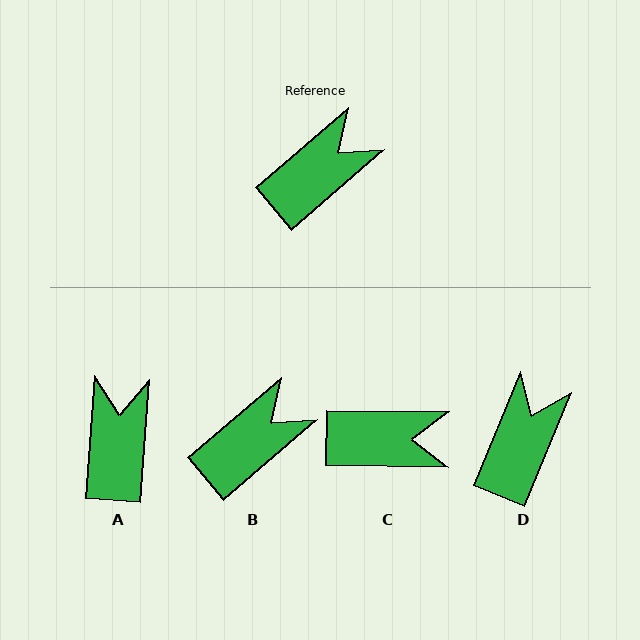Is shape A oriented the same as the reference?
No, it is off by about 45 degrees.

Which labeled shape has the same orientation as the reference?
B.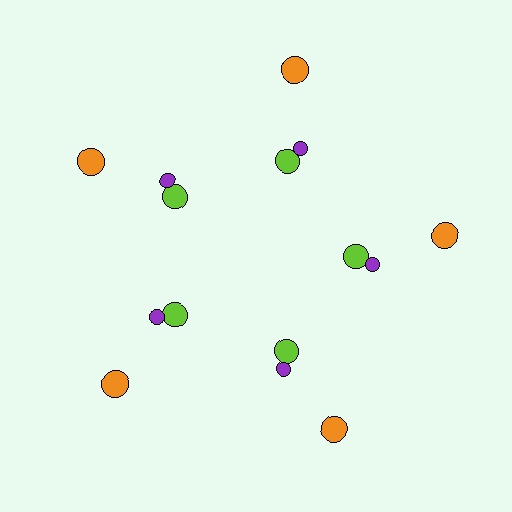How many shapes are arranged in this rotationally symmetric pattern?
There are 15 shapes, arranged in 5 groups of 3.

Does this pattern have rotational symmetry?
Yes, this pattern has 5-fold rotational symmetry. It looks the same after rotating 72 degrees around the center.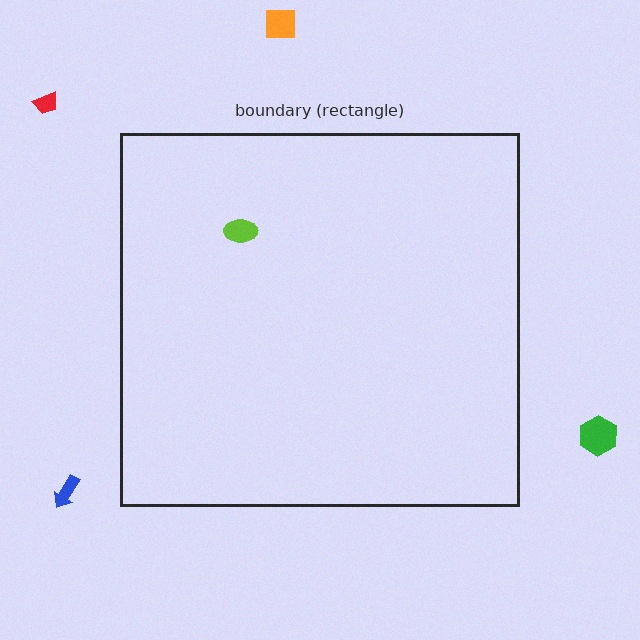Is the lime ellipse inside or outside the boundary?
Inside.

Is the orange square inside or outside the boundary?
Outside.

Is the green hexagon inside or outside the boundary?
Outside.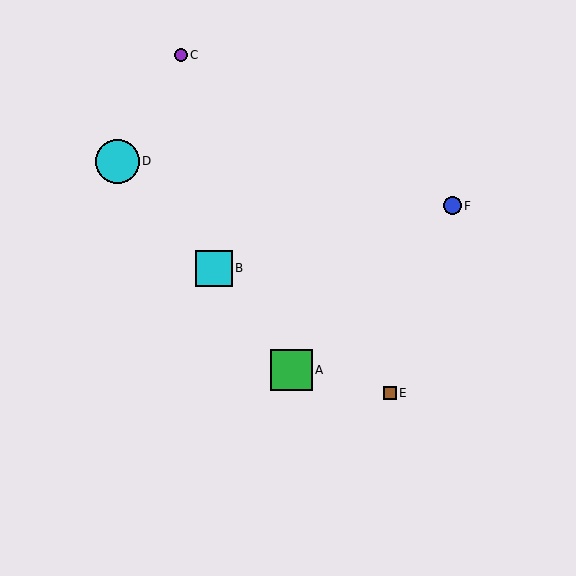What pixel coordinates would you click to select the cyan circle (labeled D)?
Click at (118, 161) to select the cyan circle D.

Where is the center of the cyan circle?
The center of the cyan circle is at (118, 161).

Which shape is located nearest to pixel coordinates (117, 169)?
The cyan circle (labeled D) at (118, 161) is nearest to that location.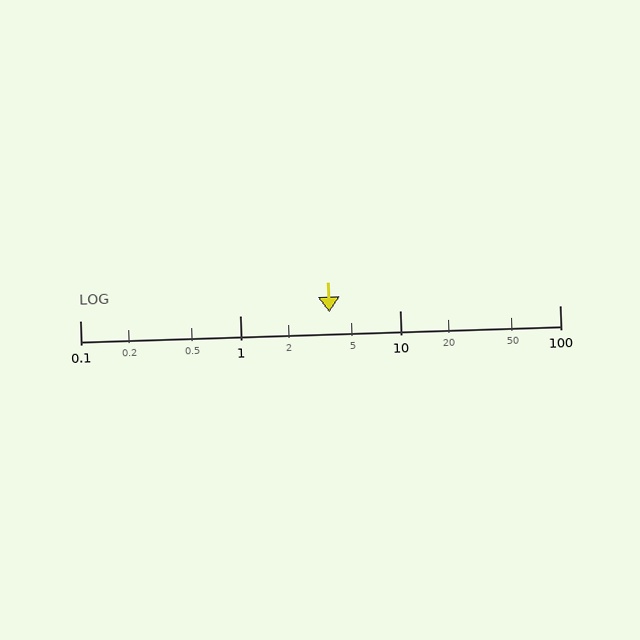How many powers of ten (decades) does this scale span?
The scale spans 3 decades, from 0.1 to 100.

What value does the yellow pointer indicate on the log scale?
The pointer indicates approximately 3.6.